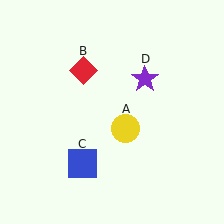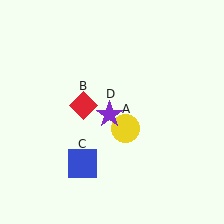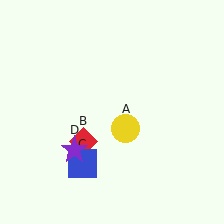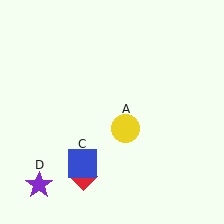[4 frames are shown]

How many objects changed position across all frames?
2 objects changed position: red diamond (object B), purple star (object D).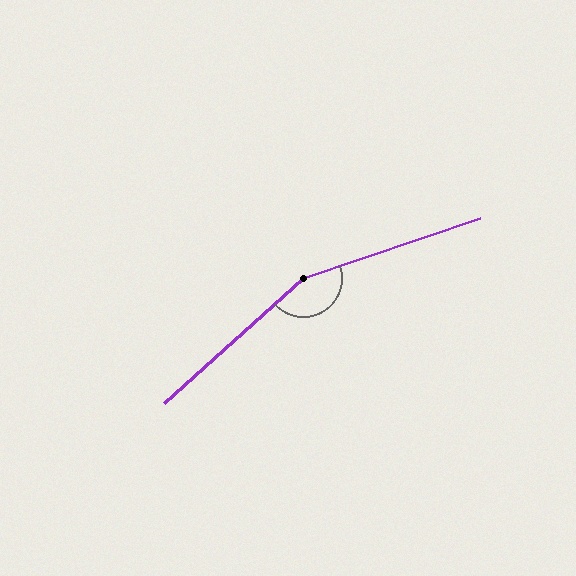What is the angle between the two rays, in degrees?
Approximately 157 degrees.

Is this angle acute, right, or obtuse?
It is obtuse.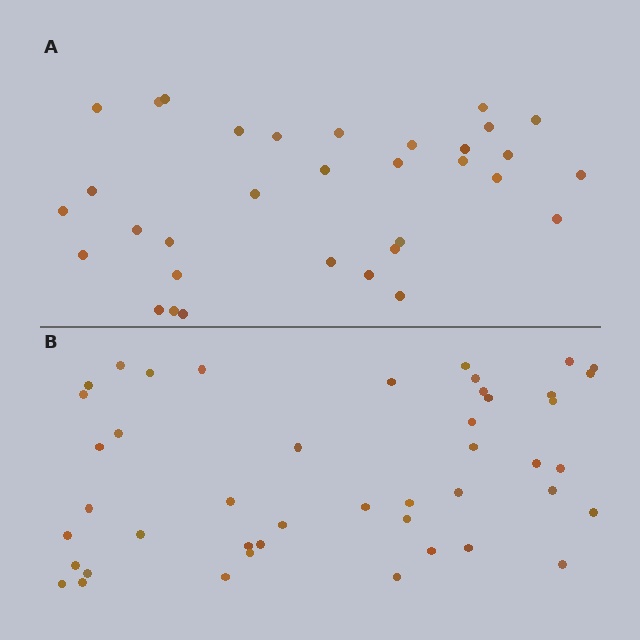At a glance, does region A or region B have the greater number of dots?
Region B (the bottom region) has more dots.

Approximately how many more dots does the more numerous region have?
Region B has roughly 12 or so more dots than region A.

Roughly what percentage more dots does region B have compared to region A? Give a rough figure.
About 35% more.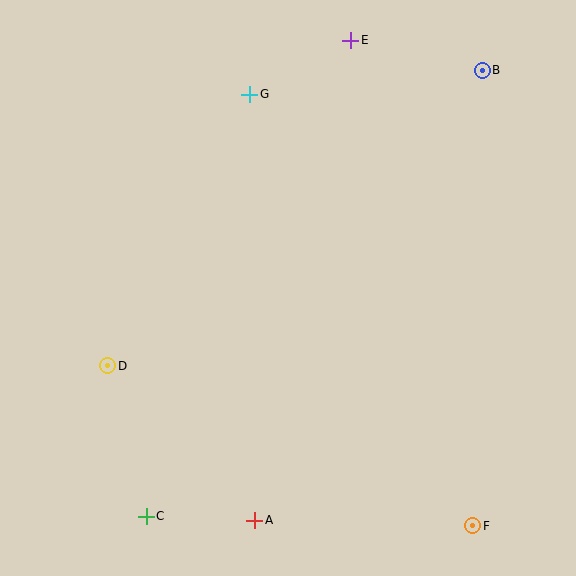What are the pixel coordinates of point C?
Point C is at (146, 516).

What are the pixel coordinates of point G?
Point G is at (250, 94).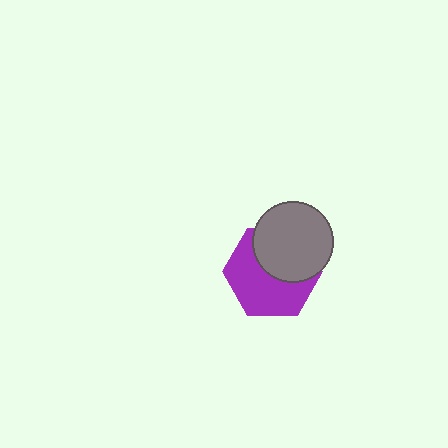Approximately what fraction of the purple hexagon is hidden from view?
Roughly 43% of the purple hexagon is hidden behind the gray circle.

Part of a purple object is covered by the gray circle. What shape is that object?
It is a hexagon.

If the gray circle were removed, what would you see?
You would see the complete purple hexagon.